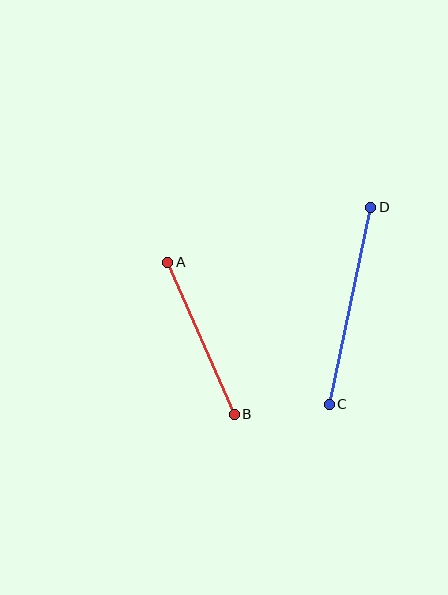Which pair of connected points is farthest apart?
Points C and D are farthest apart.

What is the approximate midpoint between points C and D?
The midpoint is at approximately (350, 306) pixels.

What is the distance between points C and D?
The distance is approximately 201 pixels.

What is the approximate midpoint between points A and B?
The midpoint is at approximately (201, 338) pixels.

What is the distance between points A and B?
The distance is approximately 166 pixels.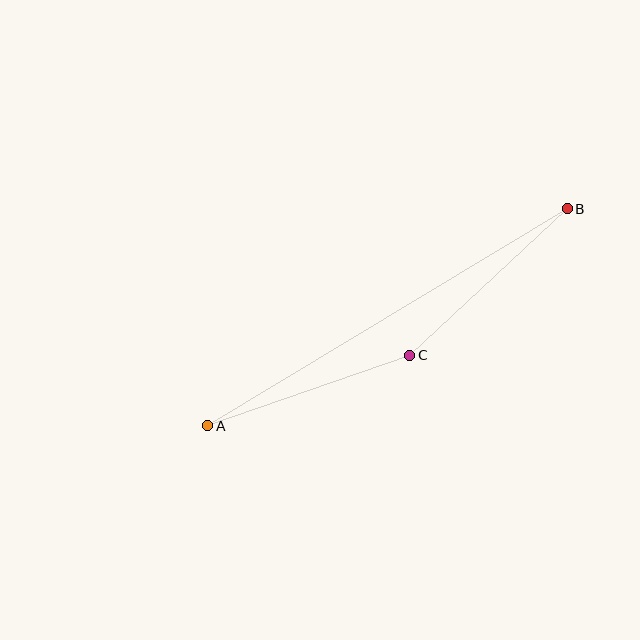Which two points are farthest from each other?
Points A and B are farthest from each other.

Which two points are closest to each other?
Points A and C are closest to each other.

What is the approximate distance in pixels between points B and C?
The distance between B and C is approximately 215 pixels.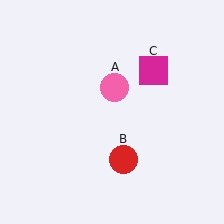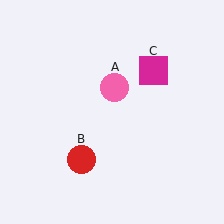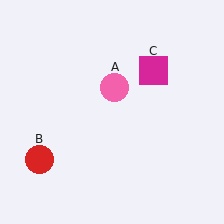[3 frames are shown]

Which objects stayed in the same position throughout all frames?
Pink circle (object A) and magenta square (object C) remained stationary.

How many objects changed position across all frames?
1 object changed position: red circle (object B).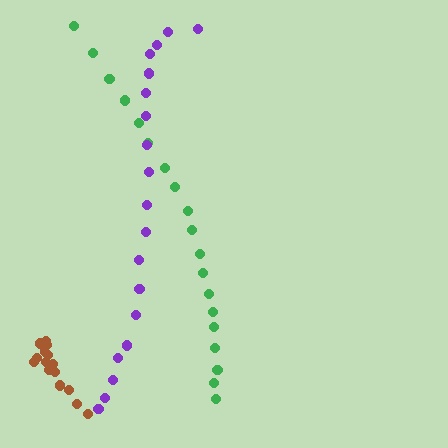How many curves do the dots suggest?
There are 3 distinct paths.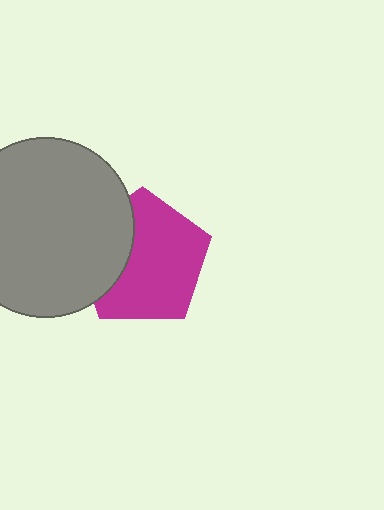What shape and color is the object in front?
The object in front is a gray circle.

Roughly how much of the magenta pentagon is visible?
Most of it is visible (roughly 70%).